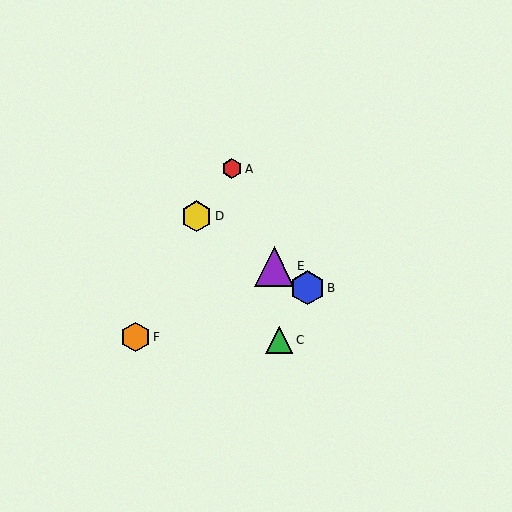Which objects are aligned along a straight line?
Objects B, D, E are aligned along a straight line.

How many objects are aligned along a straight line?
3 objects (B, D, E) are aligned along a straight line.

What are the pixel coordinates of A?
Object A is at (232, 169).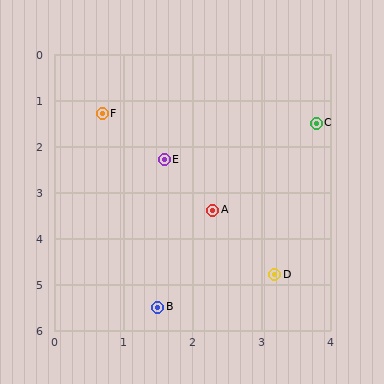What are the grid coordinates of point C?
Point C is at approximately (3.8, 1.5).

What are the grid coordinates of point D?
Point D is at approximately (3.2, 4.8).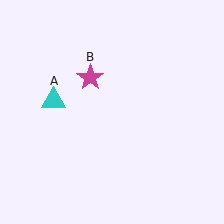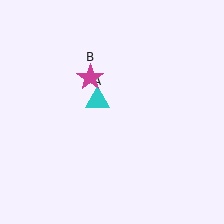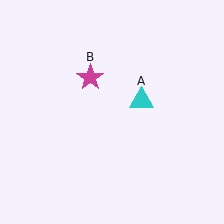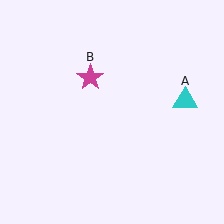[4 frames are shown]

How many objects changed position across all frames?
1 object changed position: cyan triangle (object A).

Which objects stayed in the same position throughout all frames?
Magenta star (object B) remained stationary.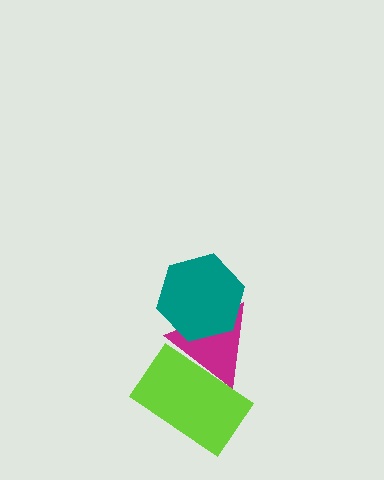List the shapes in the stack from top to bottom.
From top to bottom: the teal hexagon, the magenta triangle, the lime rectangle.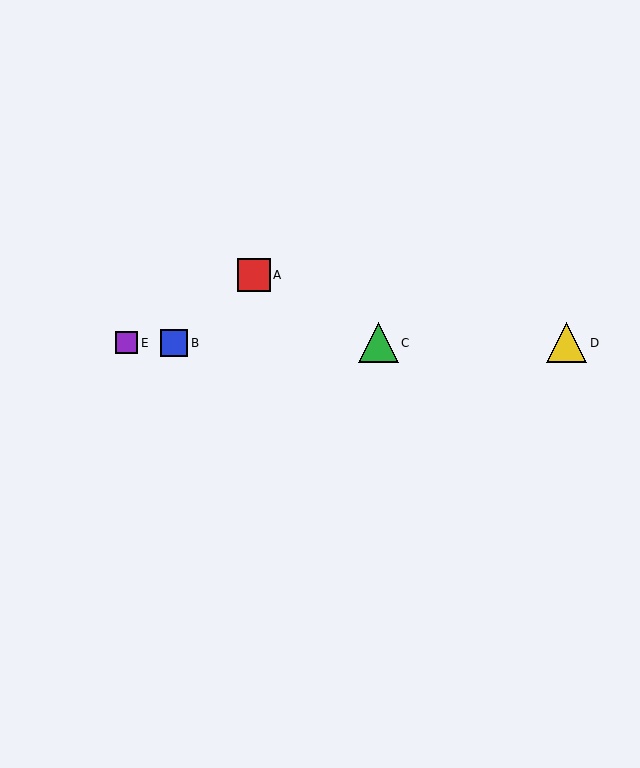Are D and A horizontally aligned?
No, D is at y≈343 and A is at y≈275.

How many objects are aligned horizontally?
4 objects (B, C, D, E) are aligned horizontally.